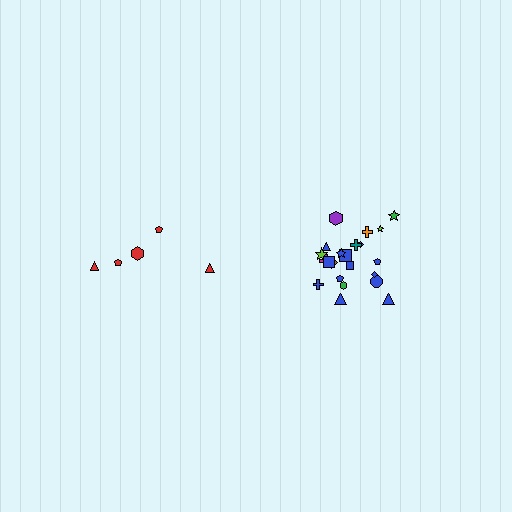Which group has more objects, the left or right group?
The right group.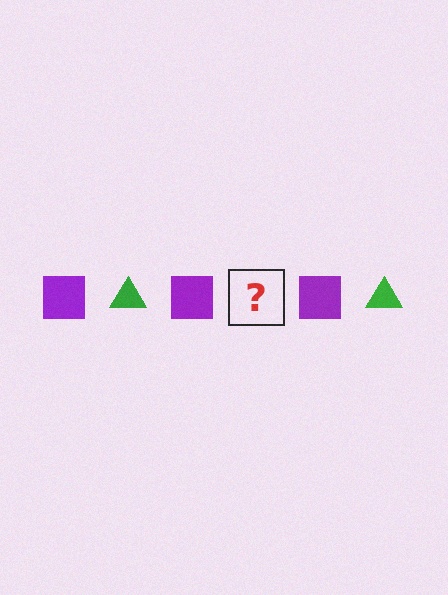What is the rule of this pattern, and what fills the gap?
The rule is that the pattern alternates between purple square and green triangle. The gap should be filled with a green triangle.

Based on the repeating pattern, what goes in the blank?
The blank should be a green triangle.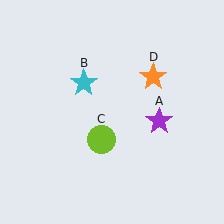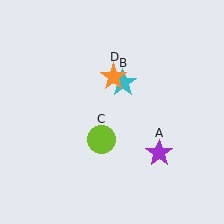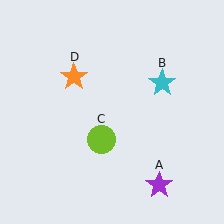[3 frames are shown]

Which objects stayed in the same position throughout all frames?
Lime circle (object C) remained stationary.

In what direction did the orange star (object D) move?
The orange star (object D) moved left.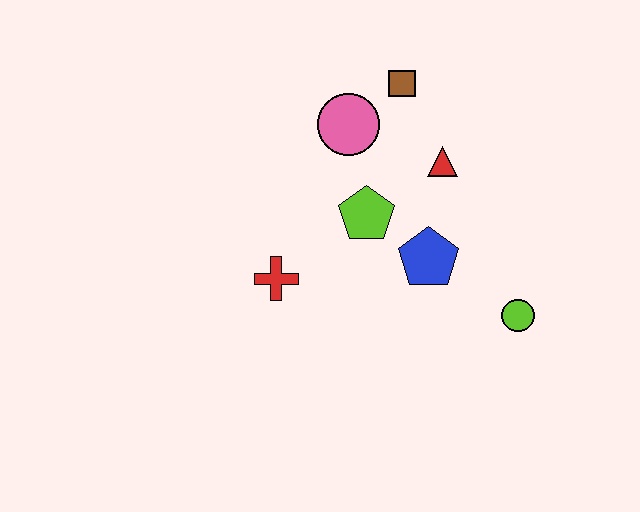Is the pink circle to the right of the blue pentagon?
No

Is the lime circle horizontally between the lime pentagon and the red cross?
No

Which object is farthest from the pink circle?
The lime circle is farthest from the pink circle.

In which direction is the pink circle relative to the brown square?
The pink circle is to the left of the brown square.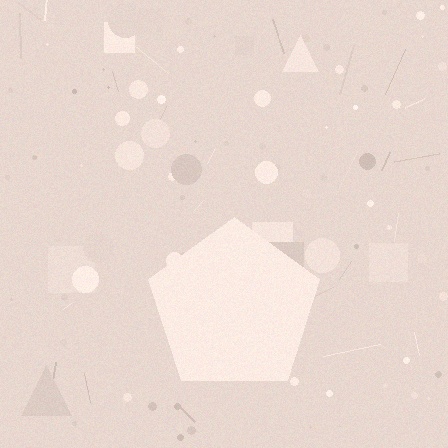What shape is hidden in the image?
A pentagon is hidden in the image.